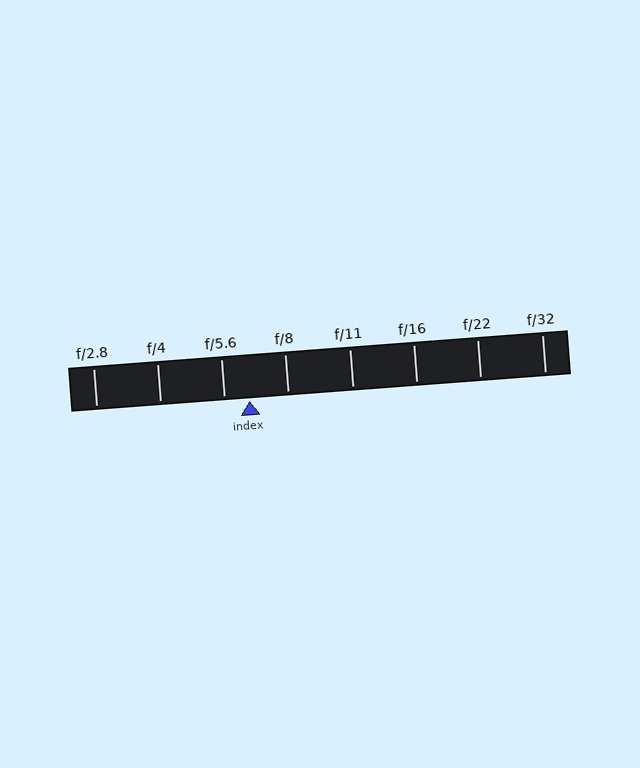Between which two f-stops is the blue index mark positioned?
The index mark is between f/5.6 and f/8.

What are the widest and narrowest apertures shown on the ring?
The widest aperture shown is f/2.8 and the narrowest is f/32.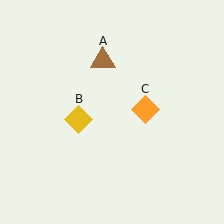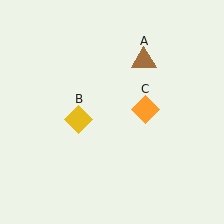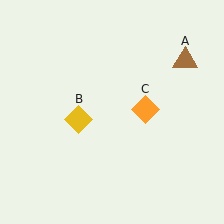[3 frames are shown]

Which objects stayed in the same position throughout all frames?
Yellow diamond (object B) and orange diamond (object C) remained stationary.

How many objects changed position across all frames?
1 object changed position: brown triangle (object A).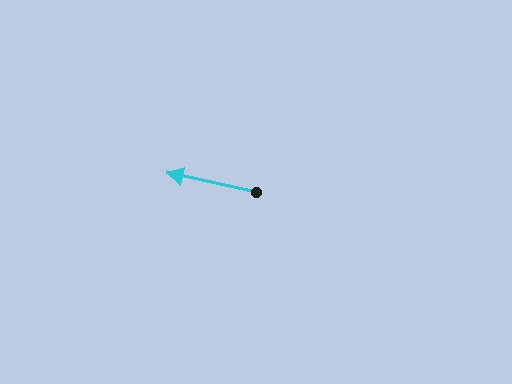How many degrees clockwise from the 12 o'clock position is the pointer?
Approximately 282 degrees.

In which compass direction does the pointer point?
West.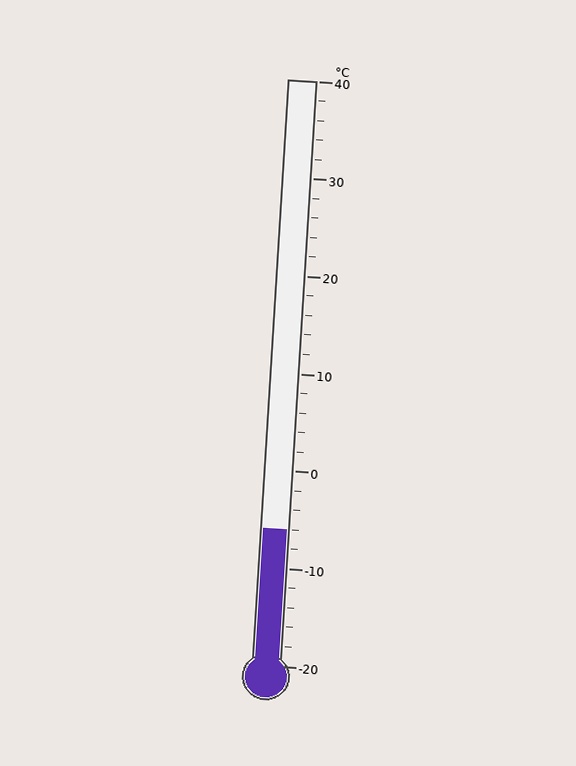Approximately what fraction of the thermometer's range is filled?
The thermometer is filled to approximately 25% of its range.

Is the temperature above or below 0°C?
The temperature is below 0°C.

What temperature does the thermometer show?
The thermometer shows approximately -6°C.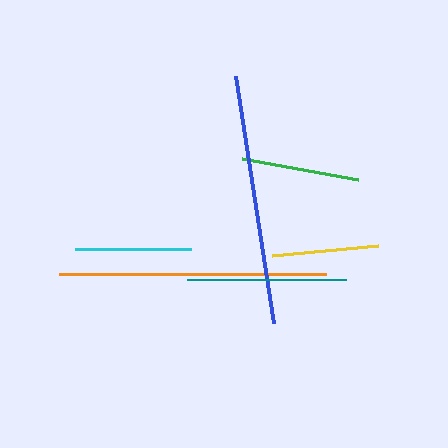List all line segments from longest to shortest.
From longest to shortest: orange, blue, teal, green, cyan, yellow.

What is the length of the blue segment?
The blue segment is approximately 250 pixels long.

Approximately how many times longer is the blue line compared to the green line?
The blue line is approximately 2.1 times the length of the green line.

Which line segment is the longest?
The orange line is the longest at approximately 267 pixels.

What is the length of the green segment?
The green segment is approximately 118 pixels long.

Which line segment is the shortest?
The yellow line is the shortest at approximately 107 pixels.